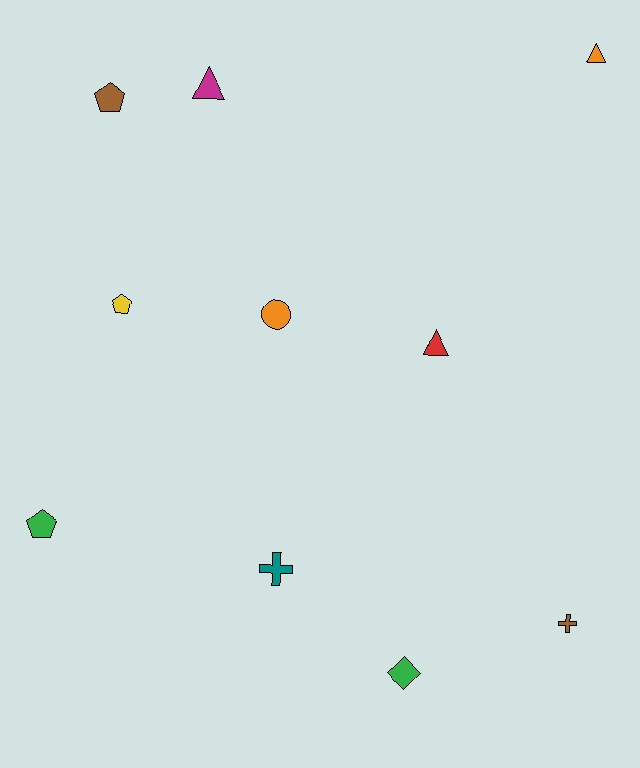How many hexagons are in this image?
There are no hexagons.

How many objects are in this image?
There are 10 objects.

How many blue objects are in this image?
There are no blue objects.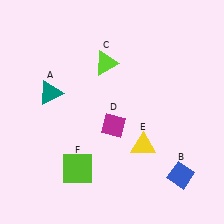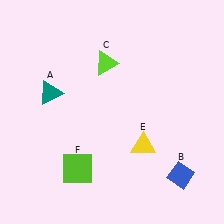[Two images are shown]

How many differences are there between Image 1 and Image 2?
There is 1 difference between the two images.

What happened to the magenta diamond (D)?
The magenta diamond (D) was removed in Image 2. It was in the bottom-right area of Image 1.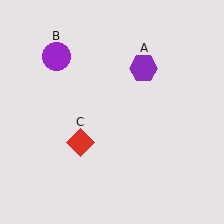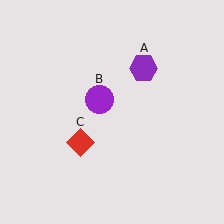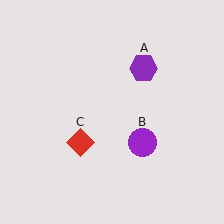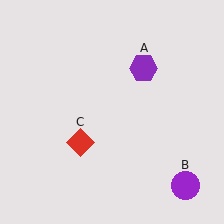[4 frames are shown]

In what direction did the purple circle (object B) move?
The purple circle (object B) moved down and to the right.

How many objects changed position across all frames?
1 object changed position: purple circle (object B).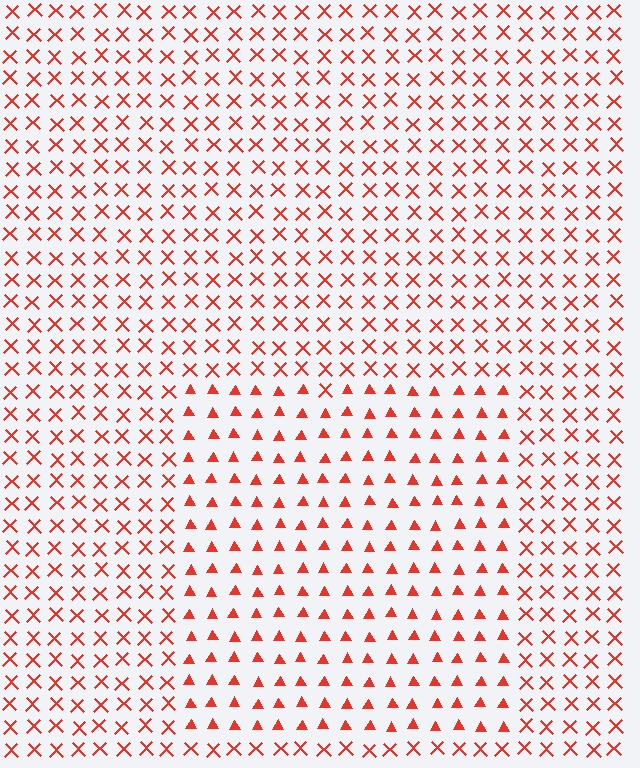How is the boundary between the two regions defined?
The boundary is defined by a change in element shape: triangles inside vs. X marks outside. All elements share the same color and spacing.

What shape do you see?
I see a rectangle.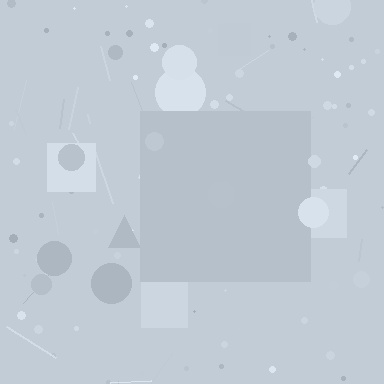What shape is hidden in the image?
A square is hidden in the image.